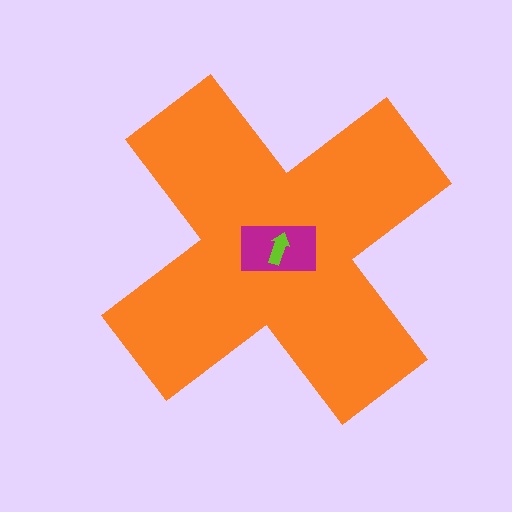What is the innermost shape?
The lime arrow.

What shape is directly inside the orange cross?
The magenta rectangle.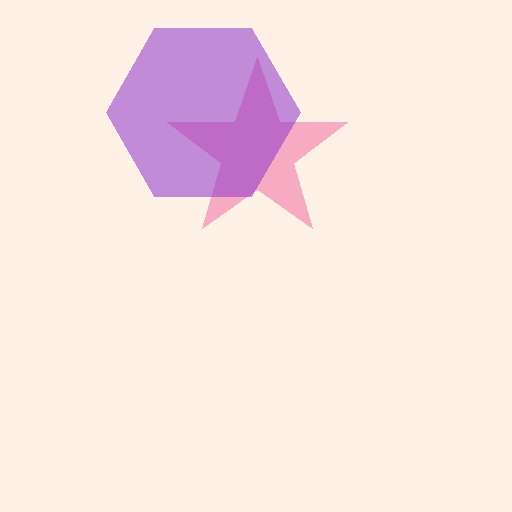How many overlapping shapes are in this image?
There are 2 overlapping shapes in the image.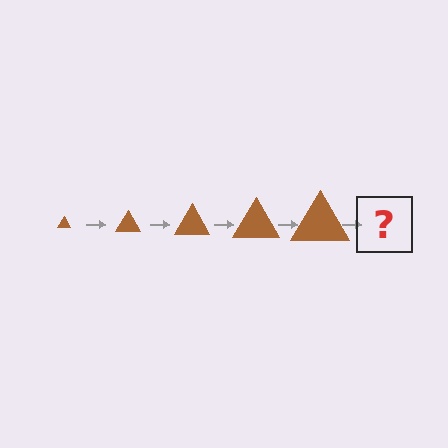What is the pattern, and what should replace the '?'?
The pattern is that the triangle gets progressively larger each step. The '?' should be a brown triangle, larger than the previous one.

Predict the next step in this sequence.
The next step is a brown triangle, larger than the previous one.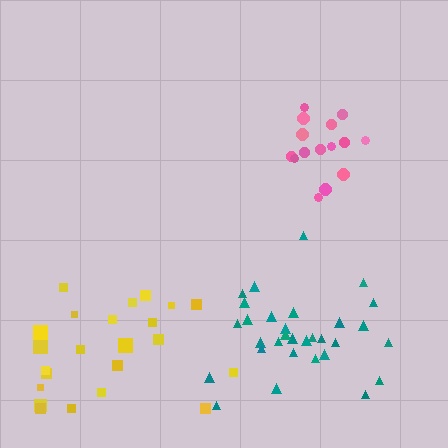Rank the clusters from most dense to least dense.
pink, teal, yellow.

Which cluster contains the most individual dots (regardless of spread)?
Teal (31).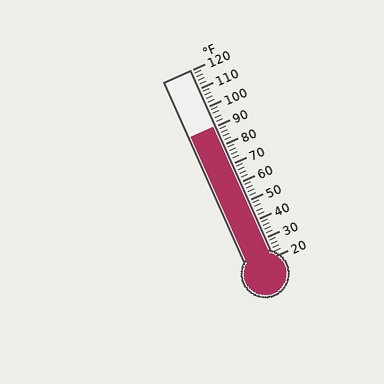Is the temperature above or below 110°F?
The temperature is below 110°F.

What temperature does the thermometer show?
The thermometer shows approximately 90°F.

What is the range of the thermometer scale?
The thermometer scale ranges from 20°F to 120°F.